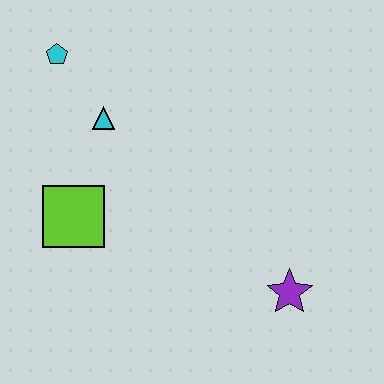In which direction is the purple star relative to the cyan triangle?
The purple star is to the right of the cyan triangle.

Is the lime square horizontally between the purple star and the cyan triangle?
No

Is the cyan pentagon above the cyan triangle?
Yes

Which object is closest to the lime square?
The cyan triangle is closest to the lime square.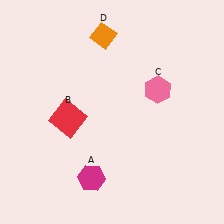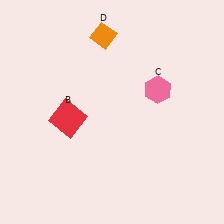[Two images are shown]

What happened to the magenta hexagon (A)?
The magenta hexagon (A) was removed in Image 2. It was in the bottom-left area of Image 1.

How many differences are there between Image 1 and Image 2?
There is 1 difference between the two images.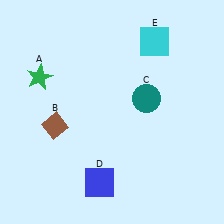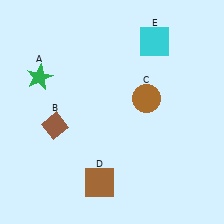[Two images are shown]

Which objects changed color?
C changed from teal to brown. D changed from blue to brown.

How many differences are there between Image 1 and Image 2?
There are 2 differences between the two images.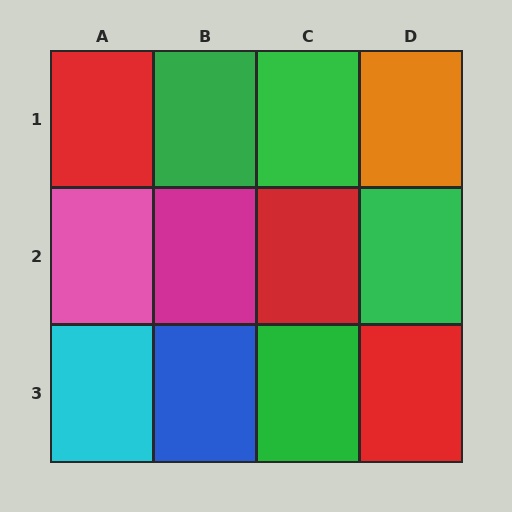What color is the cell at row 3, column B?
Blue.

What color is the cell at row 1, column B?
Green.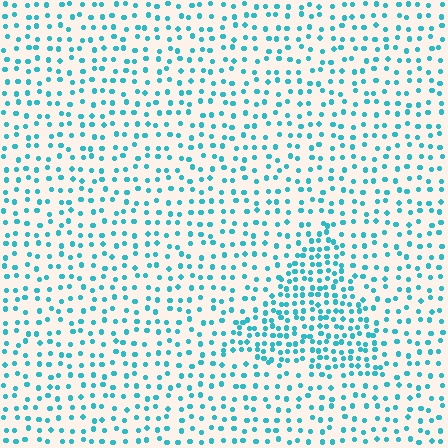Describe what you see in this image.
The image contains small cyan elements arranged at two different densities. A triangle-shaped region is visible where the elements are more densely packed than the surrounding area.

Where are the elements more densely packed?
The elements are more densely packed inside the triangle boundary.